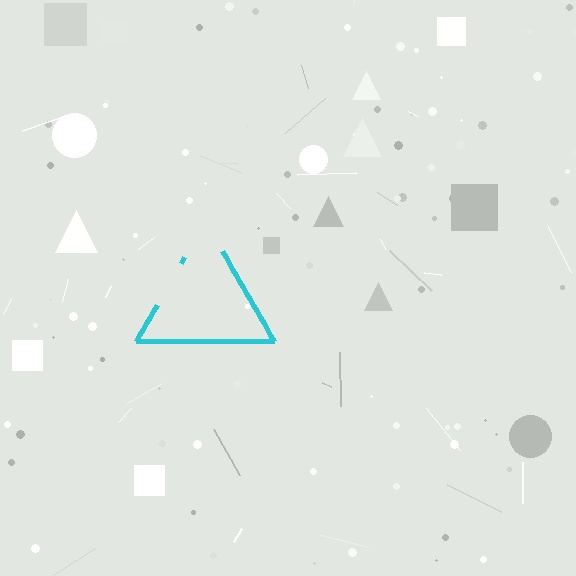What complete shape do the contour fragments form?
The contour fragments form a triangle.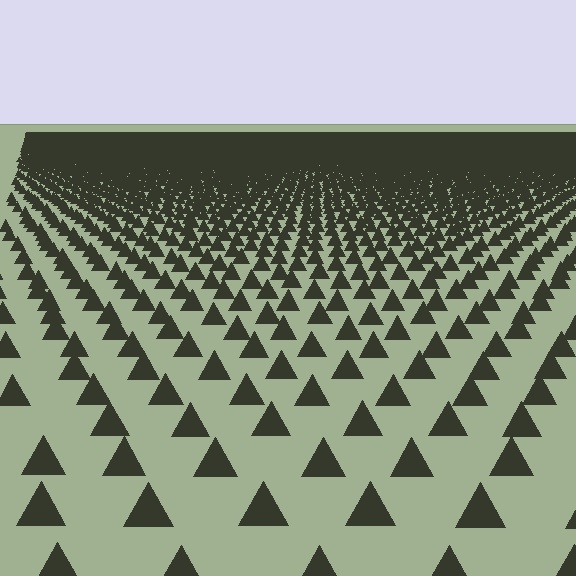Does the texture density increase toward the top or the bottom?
Density increases toward the top.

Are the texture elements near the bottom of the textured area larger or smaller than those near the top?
Larger. Near the bottom, elements are closer to the viewer and appear at a bigger on-screen size.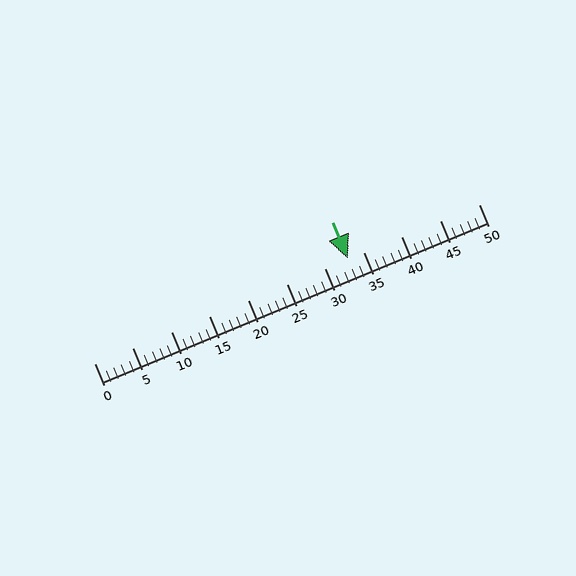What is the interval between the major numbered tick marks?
The major tick marks are spaced 5 units apart.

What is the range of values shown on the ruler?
The ruler shows values from 0 to 50.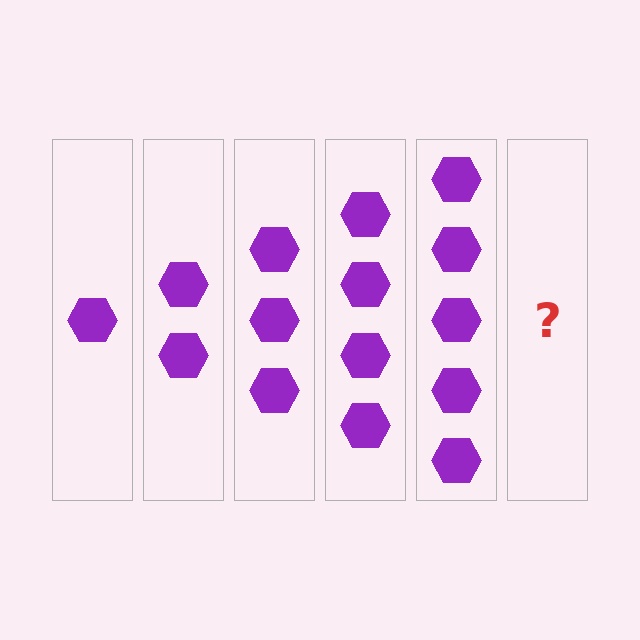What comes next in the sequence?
The next element should be 6 hexagons.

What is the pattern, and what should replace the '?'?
The pattern is that each step adds one more hexagon. The '?' should be 6 hexagons.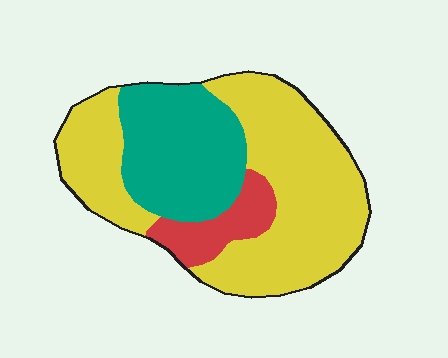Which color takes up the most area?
Yellow, at roughly 60%.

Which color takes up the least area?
Red, at roughly 10%.